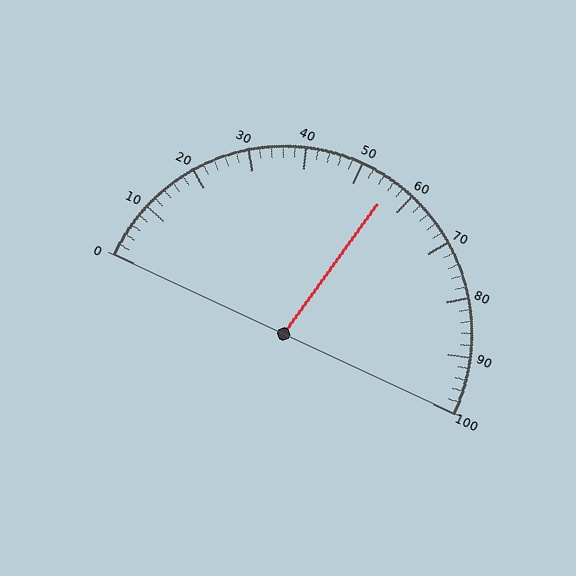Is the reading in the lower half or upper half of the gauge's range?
The reading is in the upper half of the range (0 to 100).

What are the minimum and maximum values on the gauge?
The gauge ranges from 0 to 100.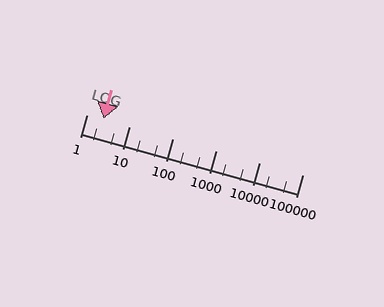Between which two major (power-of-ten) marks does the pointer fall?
The pointer is between 1 and 10.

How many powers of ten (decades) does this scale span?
The scale spans 5 decades, from 1 to 100000.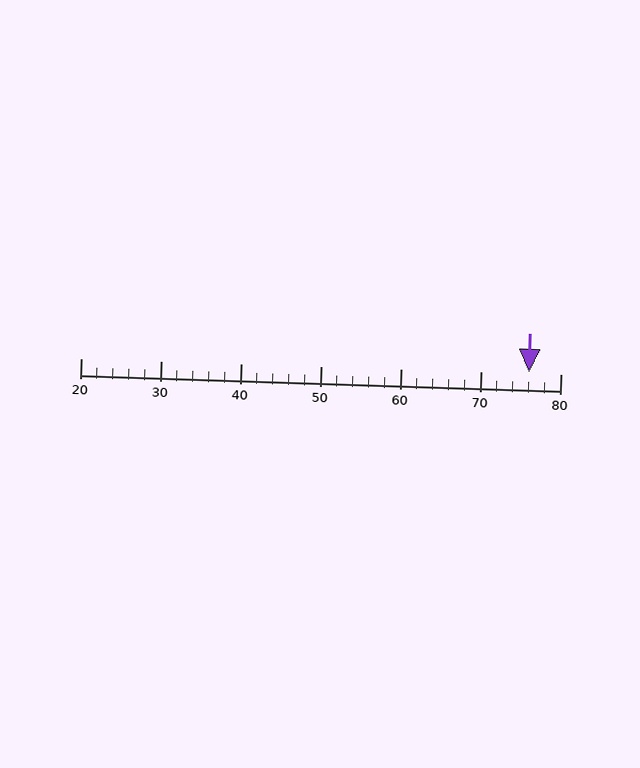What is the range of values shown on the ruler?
The ruler shows values from 20 to 80.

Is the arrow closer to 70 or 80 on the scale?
The arrow is closer to 80.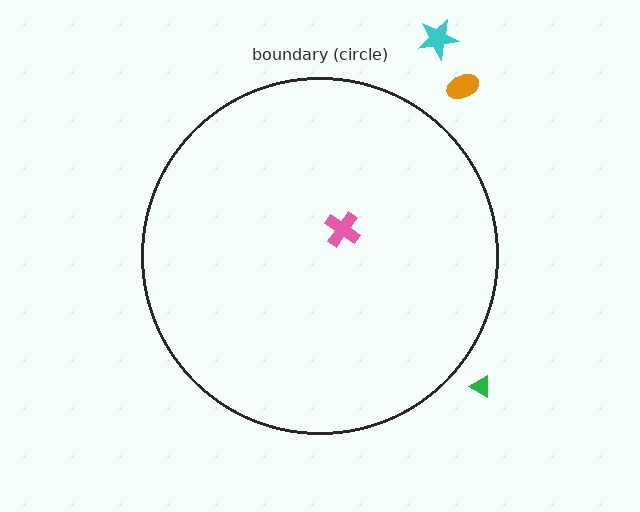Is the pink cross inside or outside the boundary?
Inside.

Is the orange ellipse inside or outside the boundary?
Outside.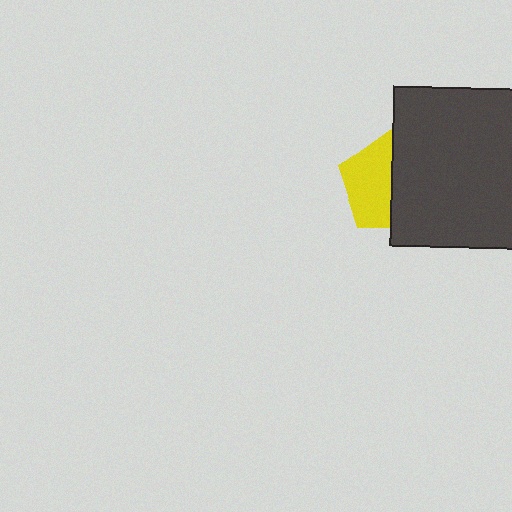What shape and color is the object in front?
The object in front is a dark gray square.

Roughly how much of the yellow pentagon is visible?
About half of it is visible (roughly 51%).